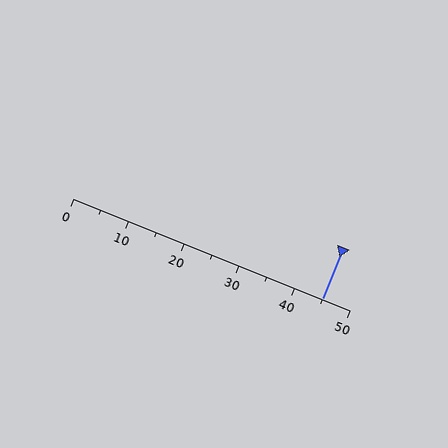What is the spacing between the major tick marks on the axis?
The major ticks are spaced 10 apart.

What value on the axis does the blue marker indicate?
The marker indicates approximately 45.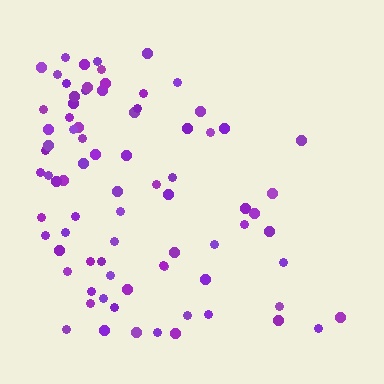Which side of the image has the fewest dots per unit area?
The right.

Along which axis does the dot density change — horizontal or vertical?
Horizontal.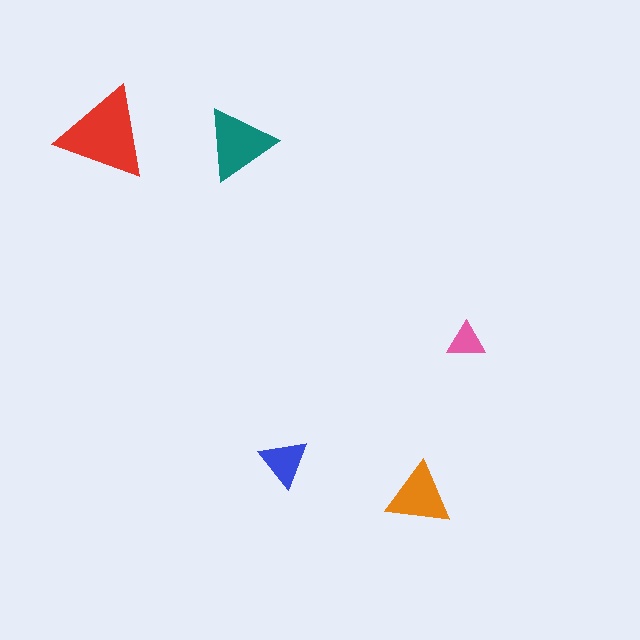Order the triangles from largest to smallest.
the red one, the teal one, the orange one, the blue one, the pink one.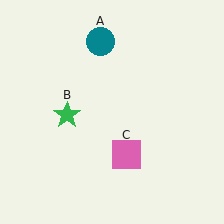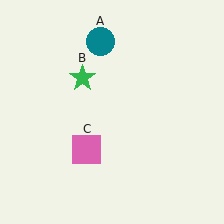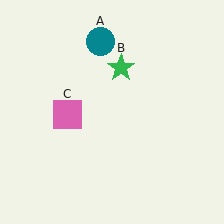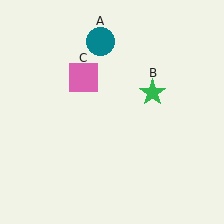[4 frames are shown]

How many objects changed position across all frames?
2 objects changed position: green star (object B), pink square (object C).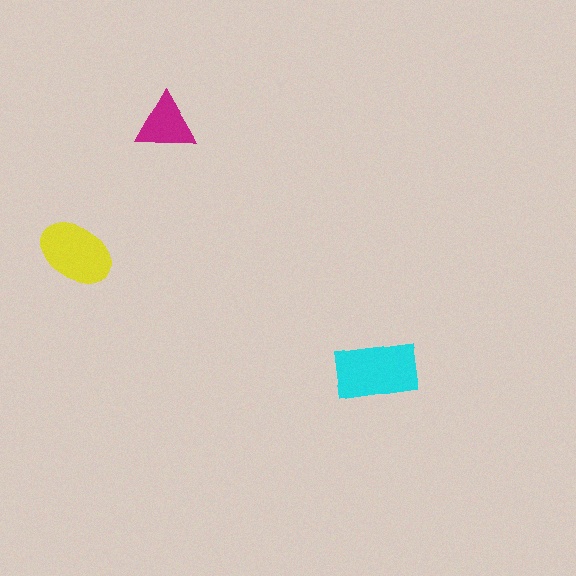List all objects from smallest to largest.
The magenta triangle, the yellow ellipse, the cyan rectangle.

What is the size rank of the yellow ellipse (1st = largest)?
2nd.